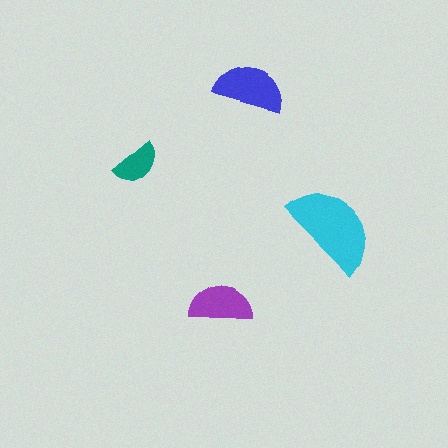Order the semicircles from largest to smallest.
the cyan one, the blue one, the purple one, the teal one.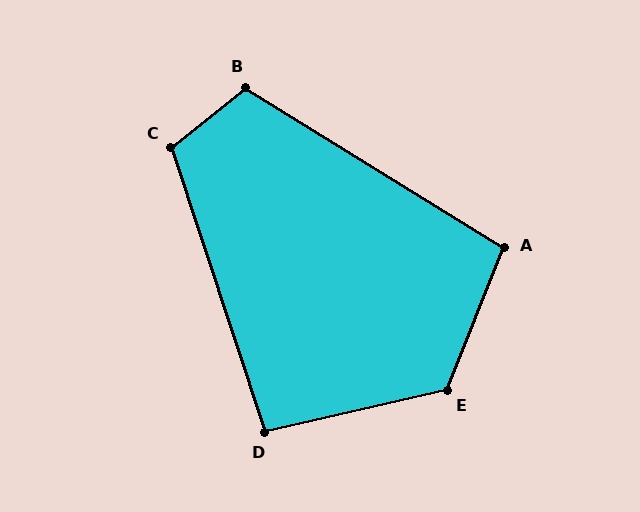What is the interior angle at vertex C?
Approximately 111 degrees (obtuse).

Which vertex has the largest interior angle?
E, at approximately 125 degrees.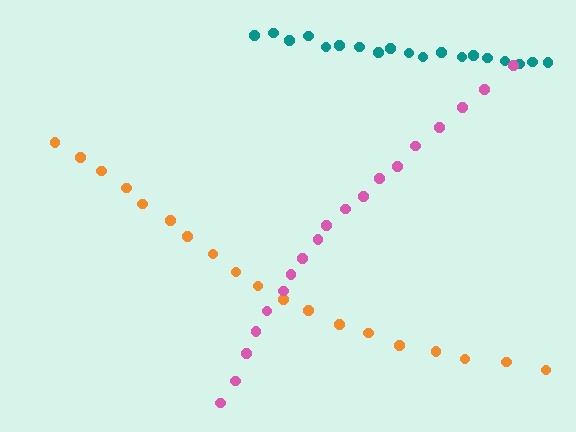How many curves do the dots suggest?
There are 3 distinct paths.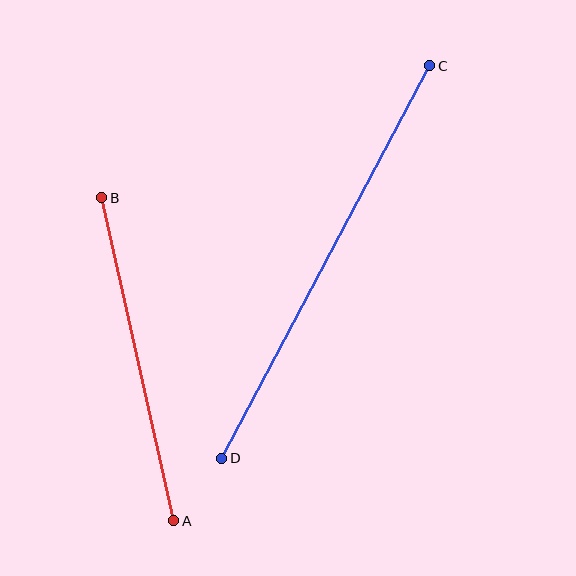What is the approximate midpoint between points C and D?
The midpoint is at approximately (326, 262) pixels.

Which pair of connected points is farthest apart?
Points C and D are farthest apart.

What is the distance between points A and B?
The distance is approximately 331 pixels.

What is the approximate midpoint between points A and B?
The midpoint is at approximately (138, 359) pixels.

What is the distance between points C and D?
The distance is approximately 444 pixels.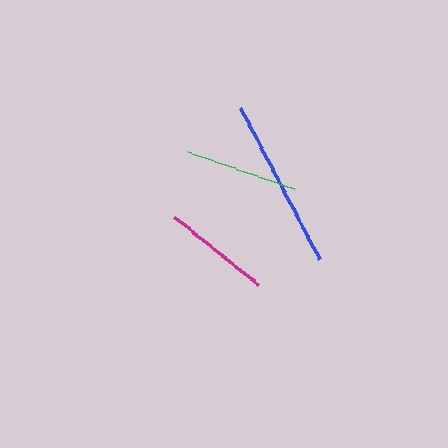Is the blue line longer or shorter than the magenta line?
The blue line is longer than the magenta line.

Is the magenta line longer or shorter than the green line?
The green line is longer than the magenta line.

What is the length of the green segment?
The green segment is approximately 112 pixels long.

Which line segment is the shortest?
The magenta line is the shortest at approximately 108 pixels.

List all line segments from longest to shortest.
From longest to shortest: blue, green, magenta.